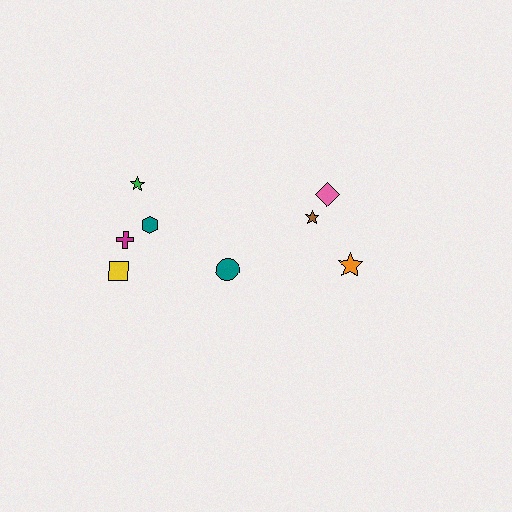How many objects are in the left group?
There are 5 objects.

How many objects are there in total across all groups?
There are 8 objects.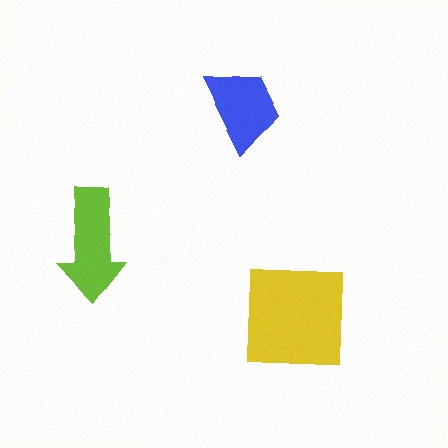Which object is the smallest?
The blue trapezoid.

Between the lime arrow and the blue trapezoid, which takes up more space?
The lime arrow.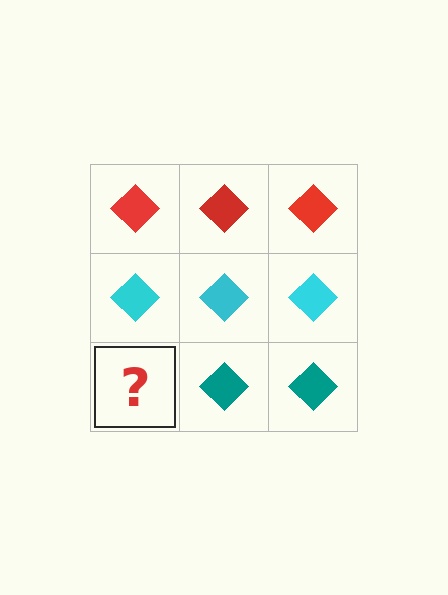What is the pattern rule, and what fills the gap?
The rule is that each row has a consistent color. The gap should be filled with a teal diamond.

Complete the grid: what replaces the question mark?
The question mark should be replaced with a teal diamond.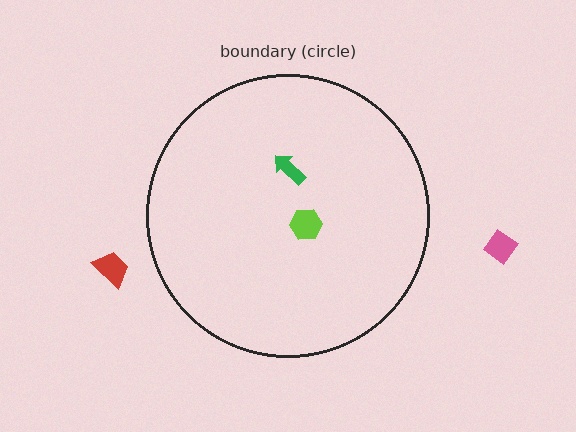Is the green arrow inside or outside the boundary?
Inside.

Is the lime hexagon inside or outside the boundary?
Inside.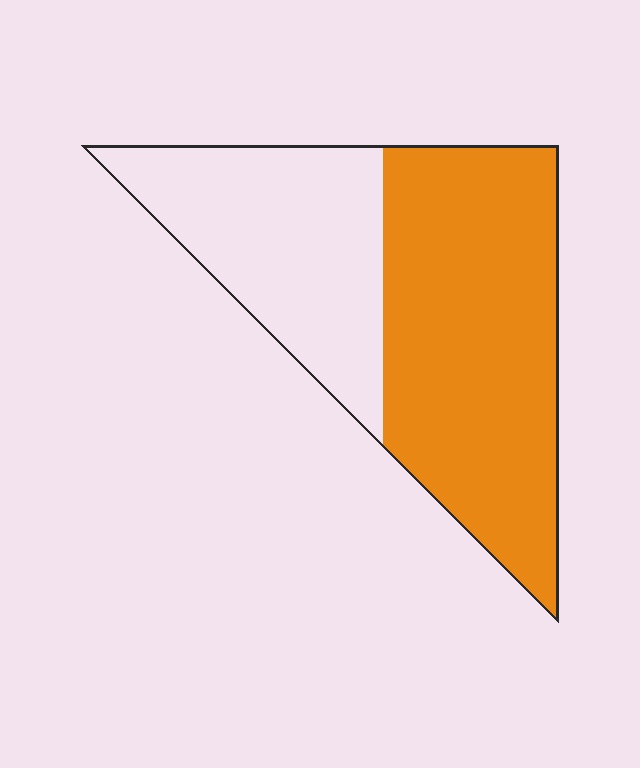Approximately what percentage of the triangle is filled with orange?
Approximately 60%.